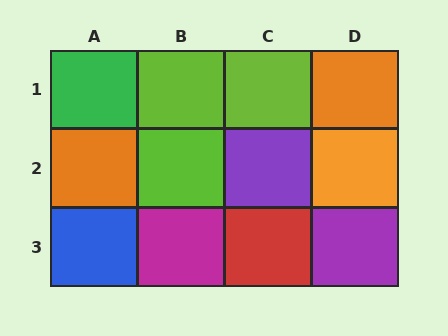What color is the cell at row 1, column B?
Lime.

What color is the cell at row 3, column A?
Blue.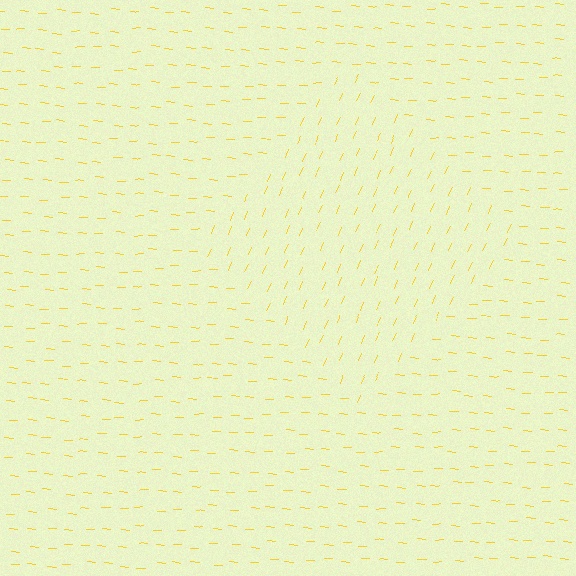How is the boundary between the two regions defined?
The boundary is defined purely by a change in line orientation (approximately 69 degrees difference). All lines are the same color and thickness.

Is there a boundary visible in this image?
Yes, there is a texture boundary formed by a change in line orientation.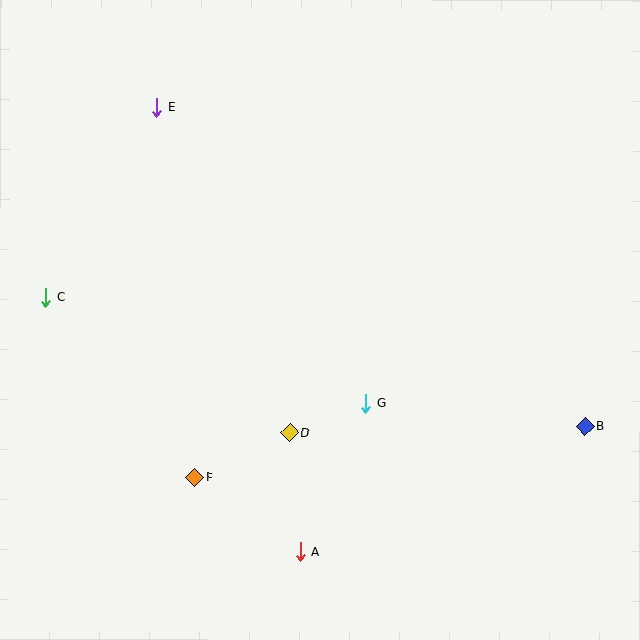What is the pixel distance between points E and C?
The distance between E and C is 220 pixels.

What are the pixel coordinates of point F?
Point F is at (195, 478).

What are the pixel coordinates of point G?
Point G is at (365, 404).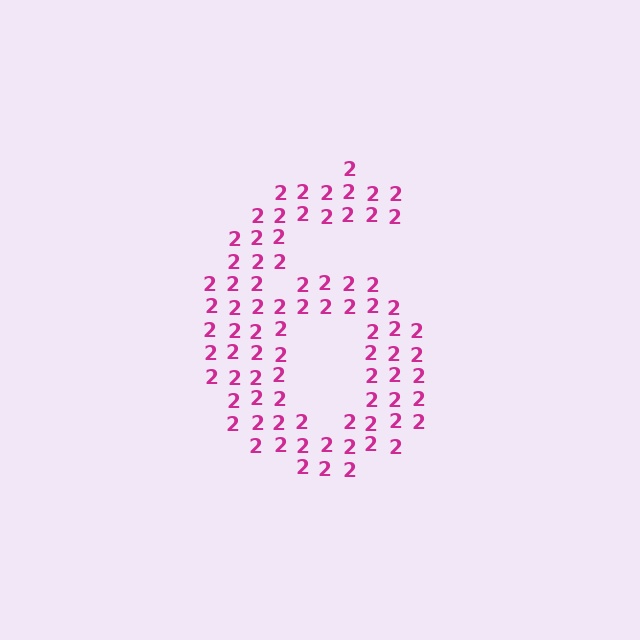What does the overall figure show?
The overall figure shows the digit 6.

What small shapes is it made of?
It is made of small digit 2's.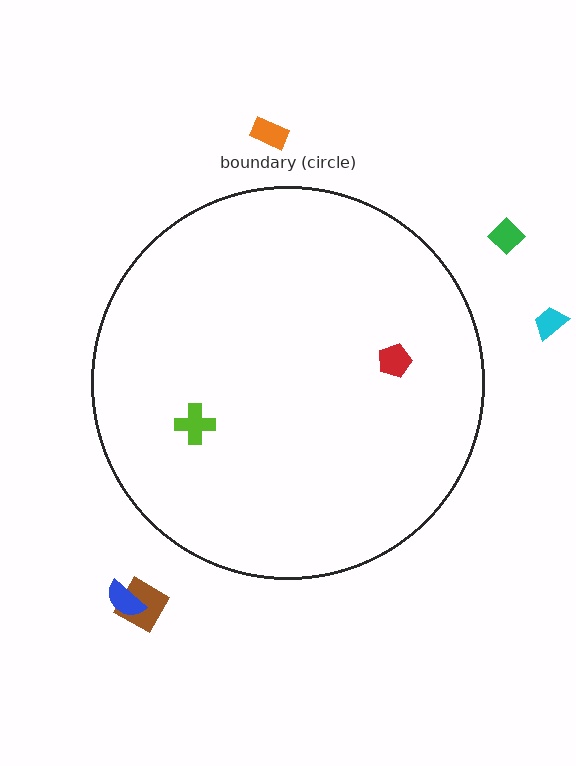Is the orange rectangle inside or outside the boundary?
Outside.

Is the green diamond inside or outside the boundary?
Outside.